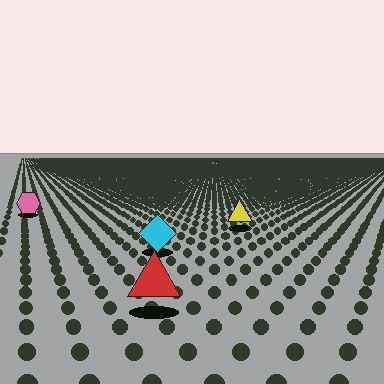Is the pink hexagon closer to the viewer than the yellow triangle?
No. The yellow triangle is closer — you can tell from the texture gradient: the ground texture is coarser near it.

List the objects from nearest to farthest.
From nearest to farthest: the red triangle, the cyan diamond, the yellow triangle, the pink hexagon.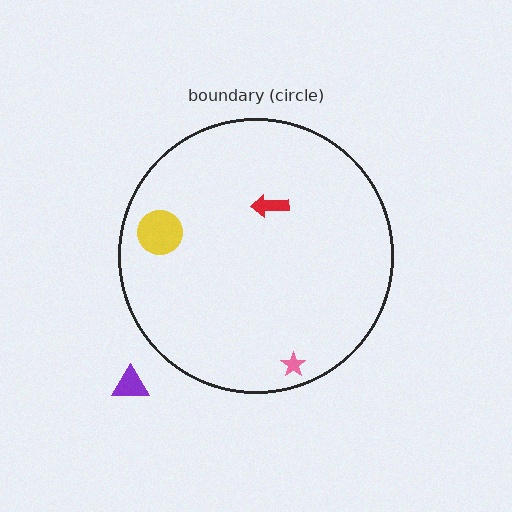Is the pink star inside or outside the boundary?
Inside.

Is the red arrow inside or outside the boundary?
Inside.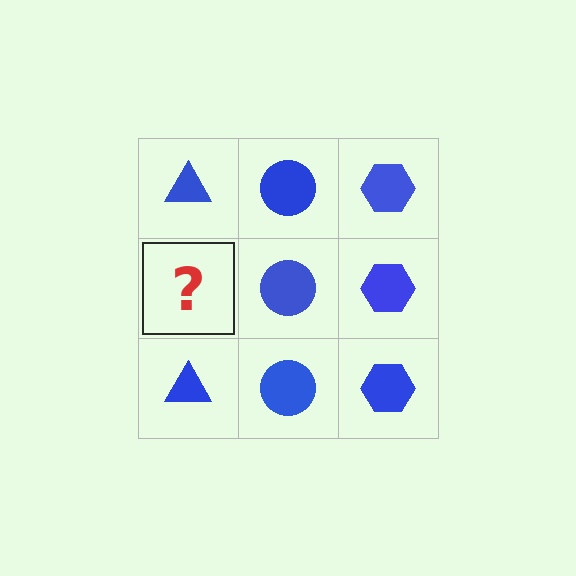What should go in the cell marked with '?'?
The missing cell should contain a blue triangle.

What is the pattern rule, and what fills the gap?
The rule is that each column has a consistent shape. The gap should be filled with a blue triangle.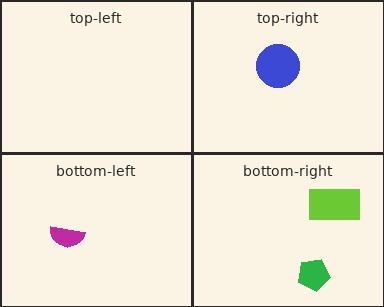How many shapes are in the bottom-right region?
2.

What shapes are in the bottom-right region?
The lime rectangle, the green pentagon.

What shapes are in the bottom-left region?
The magenta semicircle.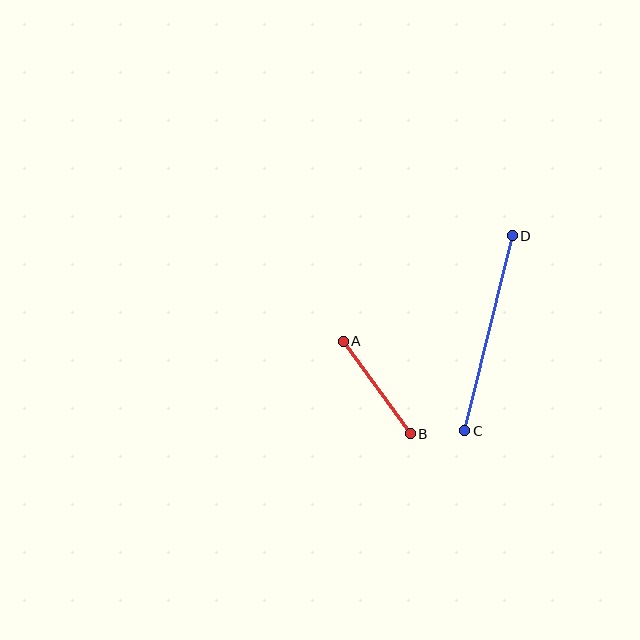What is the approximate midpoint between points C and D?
The midpoint is at approximately (489, 333) pixels.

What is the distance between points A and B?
The distance is approximately 114 pixels.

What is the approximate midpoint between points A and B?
The midpoint is at approximately (377, 387) pixels.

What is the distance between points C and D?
The distance is approximately 201 pixels.